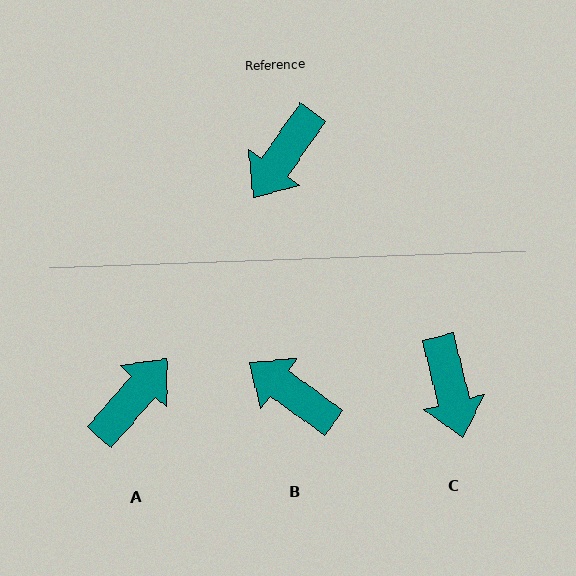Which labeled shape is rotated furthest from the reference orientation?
A, about 173 degrees away.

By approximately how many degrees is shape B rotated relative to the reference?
Approximately 91 degrees clockwise.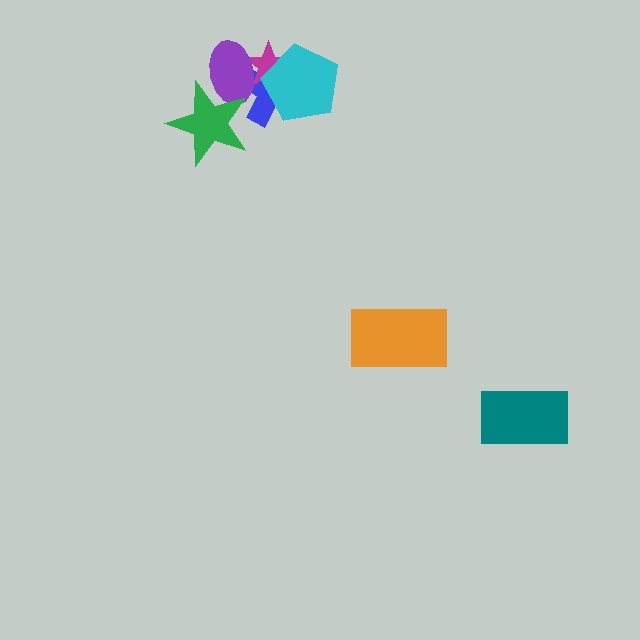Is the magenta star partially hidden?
Yes, it is partially covered by another shape.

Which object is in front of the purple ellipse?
The green star is in front of the purple ellipse.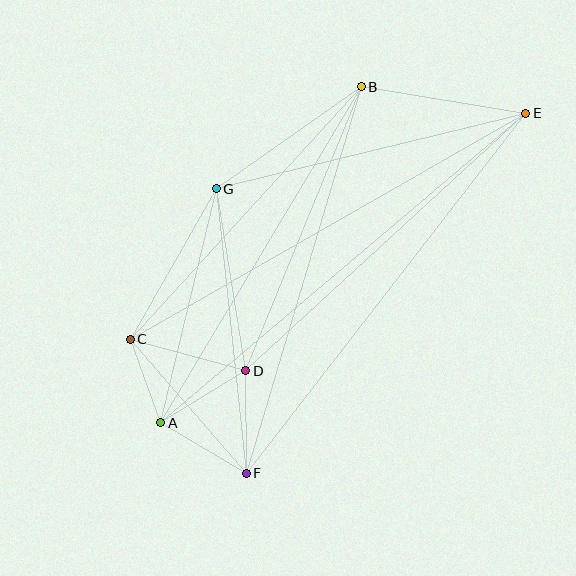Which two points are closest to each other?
Points A and C are closest to each other.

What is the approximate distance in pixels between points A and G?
The distance between A and G is approximately 241 pixels.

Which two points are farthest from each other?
Points A and E are farthest from each other.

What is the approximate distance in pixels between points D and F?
The distance between D and F is approximately 102 pixels.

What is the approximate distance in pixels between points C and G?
The distance between C and G is approximately 173 pixels.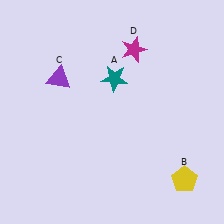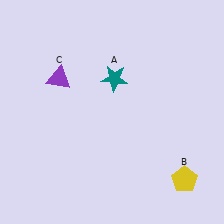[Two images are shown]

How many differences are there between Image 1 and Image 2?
There is 1 difference between the two images.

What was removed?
The magenta star (D) was removed in Image 2.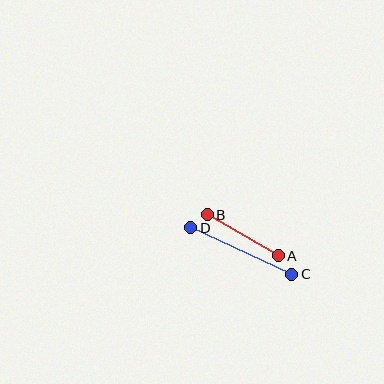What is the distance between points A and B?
The distance is approximately 82 pixels.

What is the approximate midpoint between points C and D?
The midpoint is at approximately (241, 251) pixels.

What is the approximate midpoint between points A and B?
The midpoint is at approximately (243, 235) pixels.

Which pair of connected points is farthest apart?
Points C and D are farthest apart.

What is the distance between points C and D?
The distance is approximately 111 pixels.